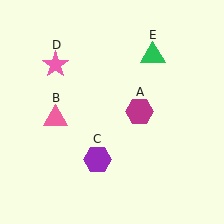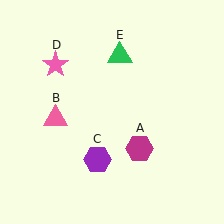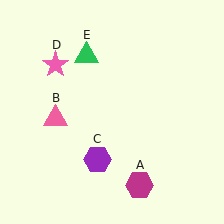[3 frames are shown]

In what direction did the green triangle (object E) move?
The green triangle (object E) moved left.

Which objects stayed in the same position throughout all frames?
Pink triangle (object B) and purple hexagon (object C) and pink star (object D) remained stationary.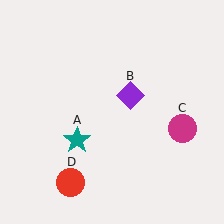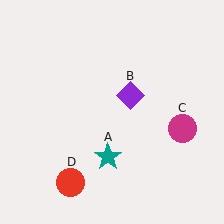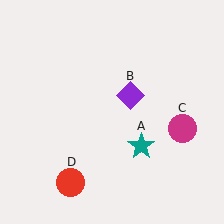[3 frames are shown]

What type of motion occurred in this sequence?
The teal star (object A) rotated counterclockwise around the center of the scene.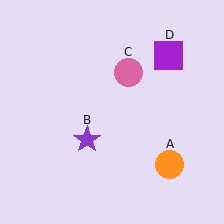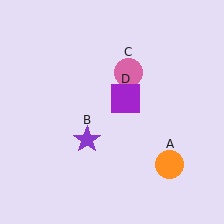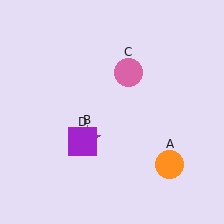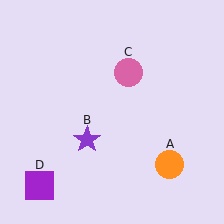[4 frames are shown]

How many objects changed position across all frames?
1 object changed position: purple square (object D).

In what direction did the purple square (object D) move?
The purple square (object D) moved down and to the left.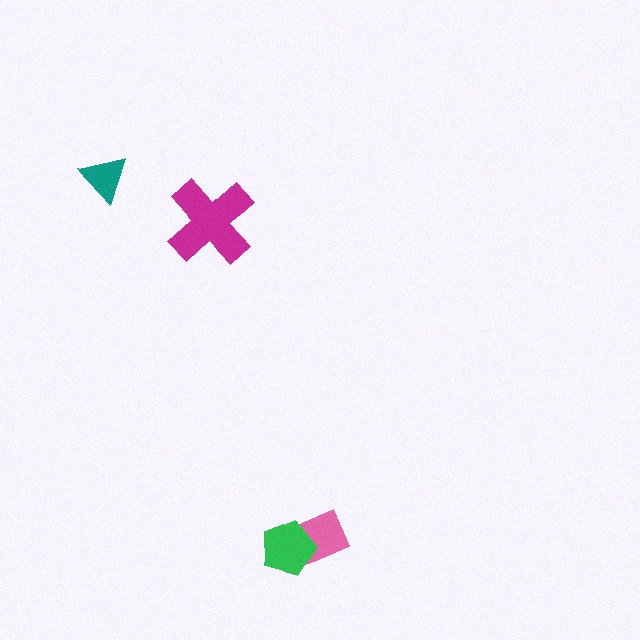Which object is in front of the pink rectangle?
The green pentagon is in front of the pink rectangle.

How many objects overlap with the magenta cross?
0 objects overlap with the magenta cross.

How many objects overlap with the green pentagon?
1 object overlaps with the green pentagon.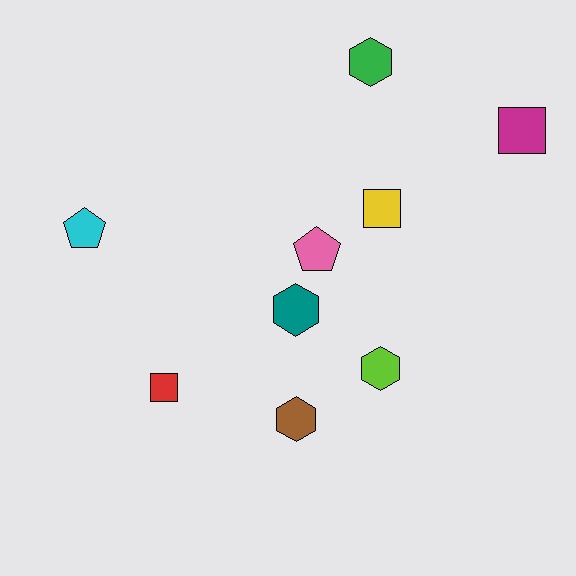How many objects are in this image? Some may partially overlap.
There are 9 objects.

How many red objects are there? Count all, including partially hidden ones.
There is 1 red object.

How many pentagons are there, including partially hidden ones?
There are 2 pentagons.